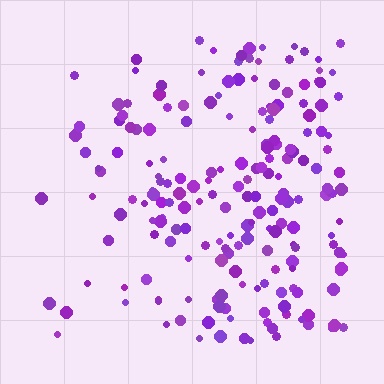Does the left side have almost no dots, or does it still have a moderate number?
Still a moderate number, just noticeably fewer than the right.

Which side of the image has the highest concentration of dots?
The right.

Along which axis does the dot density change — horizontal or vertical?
Horizontal.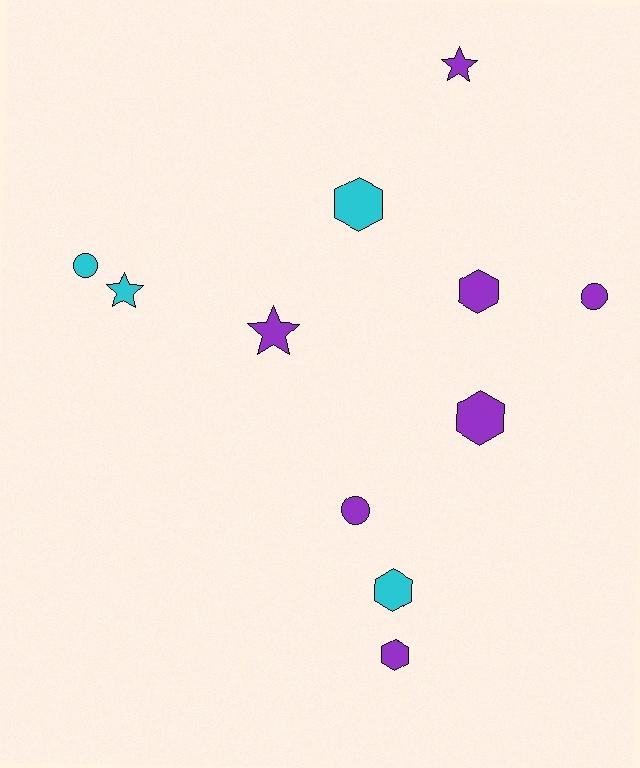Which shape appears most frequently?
Hexagon, with 5 objects.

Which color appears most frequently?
Purple, with 7 objects.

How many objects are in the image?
There are 11 objects.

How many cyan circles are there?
There is 1 cyan circle.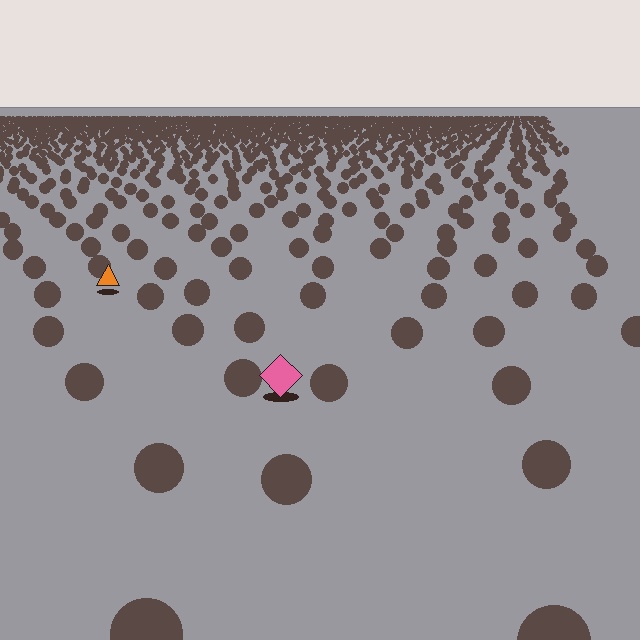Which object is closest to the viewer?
The pink diamond is closest. The texture marks near it are larger and more spread out.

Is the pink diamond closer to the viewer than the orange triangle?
Yes. The pink diamond is closer — you can tell from the texture gradient: the ground texture is coarser near it.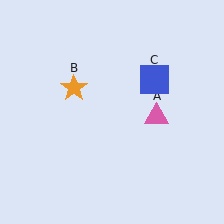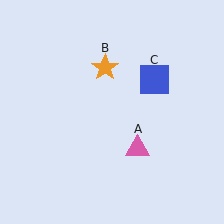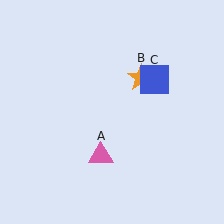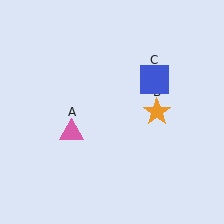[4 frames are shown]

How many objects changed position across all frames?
2 objects changed position: pink triangle (object A), orange star (object B).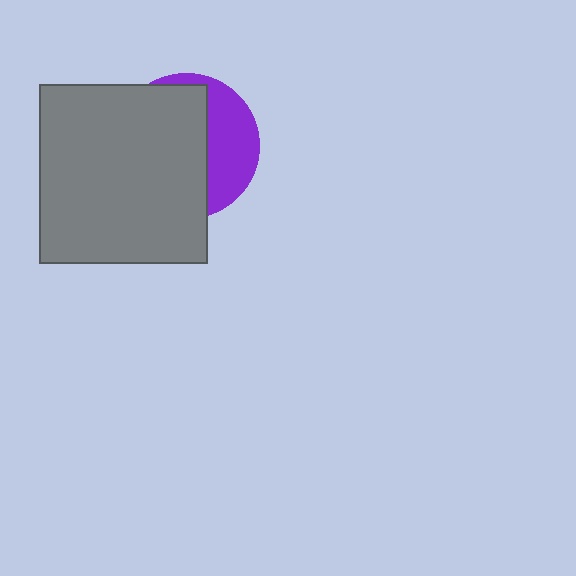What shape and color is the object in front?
The object in front is a gray rectangle.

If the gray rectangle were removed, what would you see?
You would see the complete purple circle.